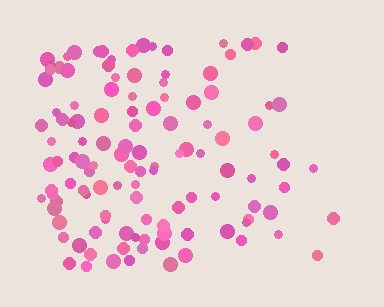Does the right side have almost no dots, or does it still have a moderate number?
Still a moderate number, just noticeably fewer than the left.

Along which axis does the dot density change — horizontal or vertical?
Horizontal.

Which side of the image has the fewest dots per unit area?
The right.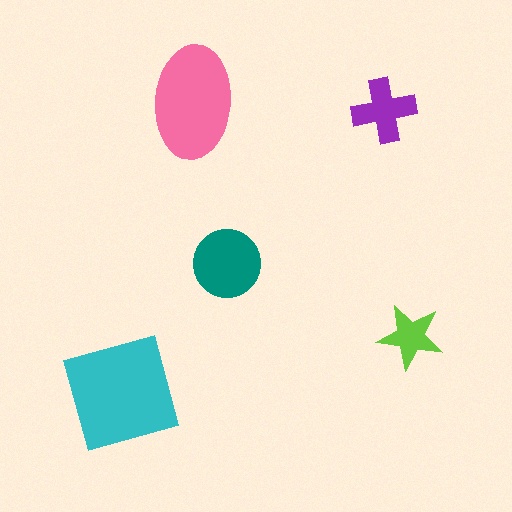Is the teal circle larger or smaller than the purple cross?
Larger.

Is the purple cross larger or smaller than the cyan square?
Smaller.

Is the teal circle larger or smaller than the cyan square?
Smaller.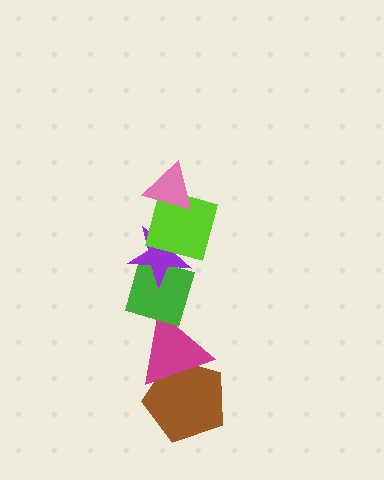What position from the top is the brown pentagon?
The brown pentagon is 6th from the top.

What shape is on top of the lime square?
The pink triangle is on top of the lime square.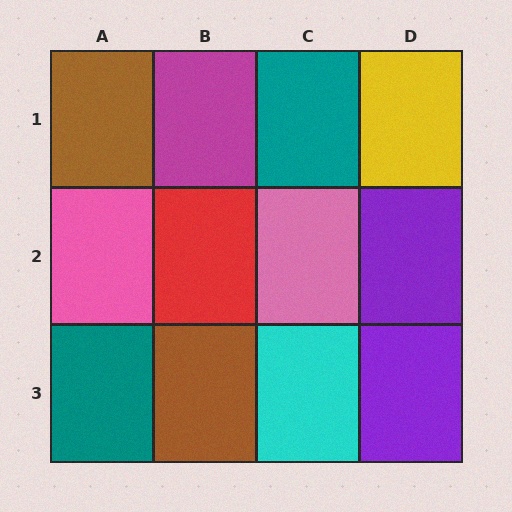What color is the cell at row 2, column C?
Pink.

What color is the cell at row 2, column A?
Pink.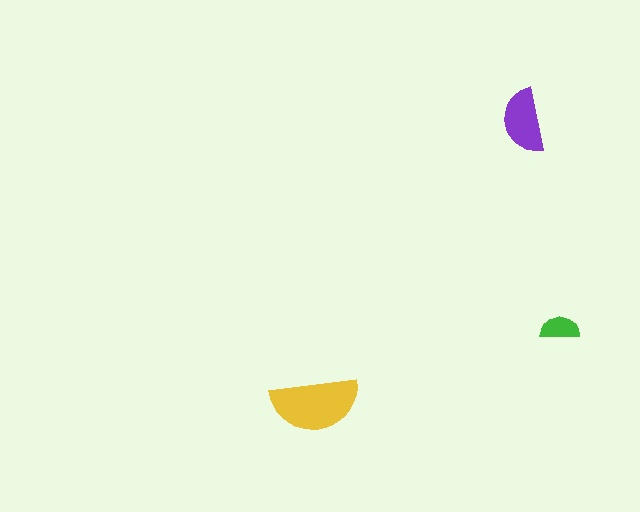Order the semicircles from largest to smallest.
the yellow one, the purple one, the green one.